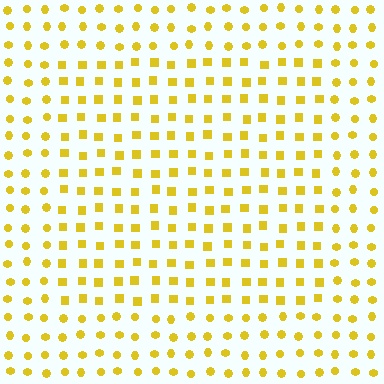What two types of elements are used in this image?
The image uses squares inside the rectangle region and circles outside it.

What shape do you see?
I see a rectangle.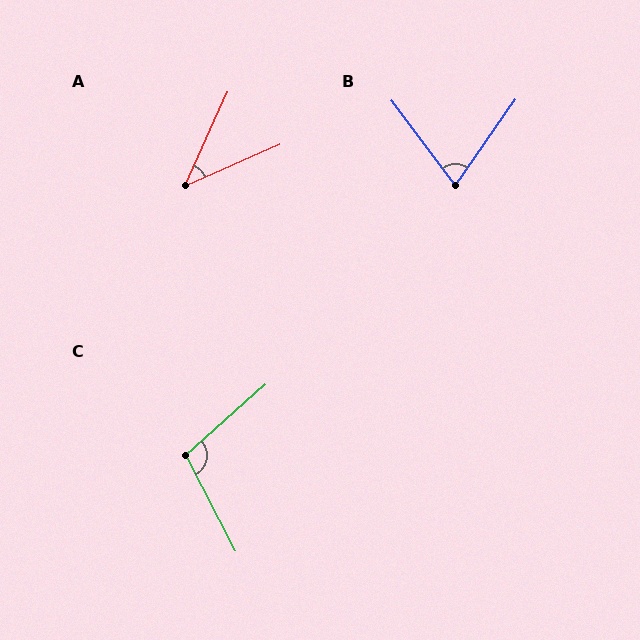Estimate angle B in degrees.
Approximately 72 degrees.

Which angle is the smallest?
A, at approximately 42 degrees.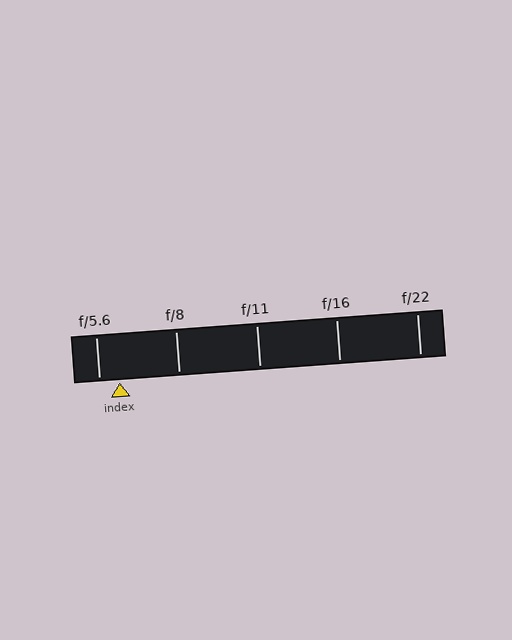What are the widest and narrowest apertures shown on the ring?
The widest aperture shown is f/5.6 and the narrowest is f/22.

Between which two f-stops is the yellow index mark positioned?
The index mark is between f/5.6 and f/8.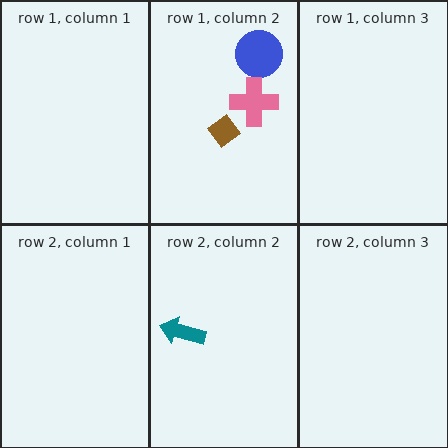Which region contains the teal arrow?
The row 2, column 2 region.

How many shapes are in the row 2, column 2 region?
1.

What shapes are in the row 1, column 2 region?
The blue circle, the pink cross, the brown diamond.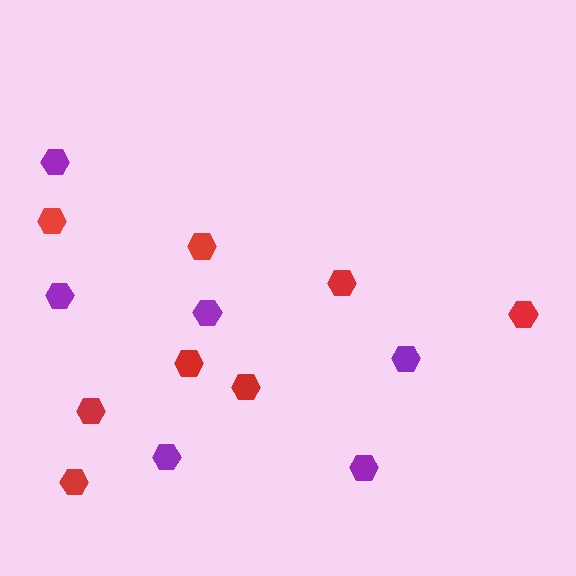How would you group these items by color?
There are 2 groups: one group of red hexagons (8) and one group of purple hexagons (6).